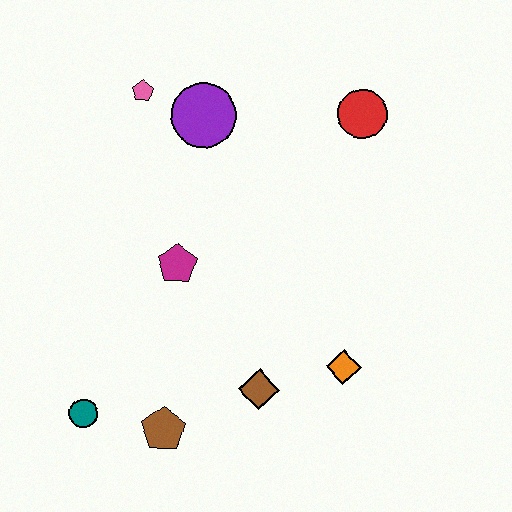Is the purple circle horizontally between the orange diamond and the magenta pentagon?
Yes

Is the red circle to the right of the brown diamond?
Yes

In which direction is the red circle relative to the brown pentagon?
The red circle is above the brown pentagon.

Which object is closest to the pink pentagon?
The purple circle is closest to the pink pentagon.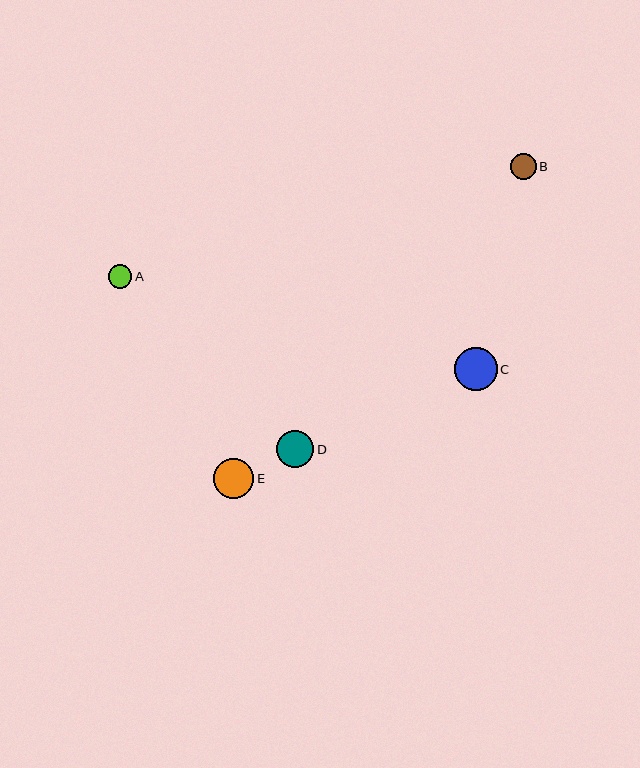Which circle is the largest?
Circle C is the largest with a size of approximately 43 pixels.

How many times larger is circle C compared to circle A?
Circle C is approximately 1.8 times the size of circle A.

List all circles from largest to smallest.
From largest to smallest: C, E, D, B, A.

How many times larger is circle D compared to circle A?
Circle D is approximately 1.6 times the size of circle A.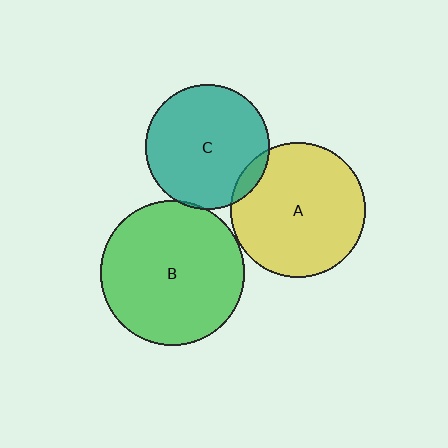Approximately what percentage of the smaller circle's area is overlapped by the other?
Approximately 5%.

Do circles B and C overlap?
Yes.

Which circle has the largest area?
Circle B (green).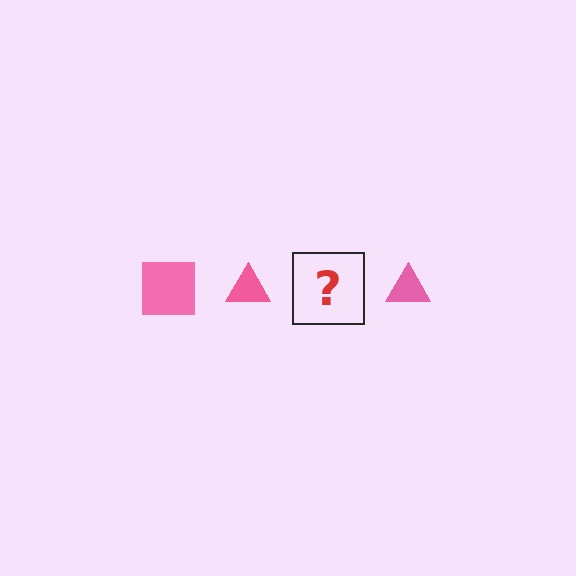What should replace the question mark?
The question mark should be replaced with a pink square.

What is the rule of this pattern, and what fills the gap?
The rule is that the pattern cycles through square, triangle shapes in pink. The gap should be filled with a pink square.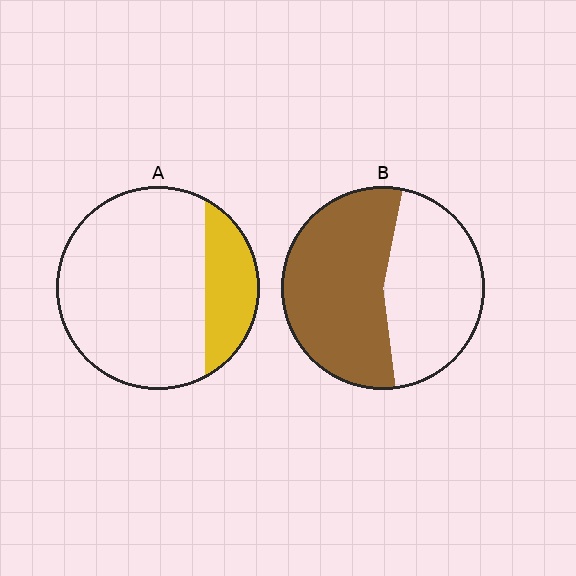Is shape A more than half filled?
No.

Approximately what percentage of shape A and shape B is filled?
A is approximately 20% and B is approximately 55%.